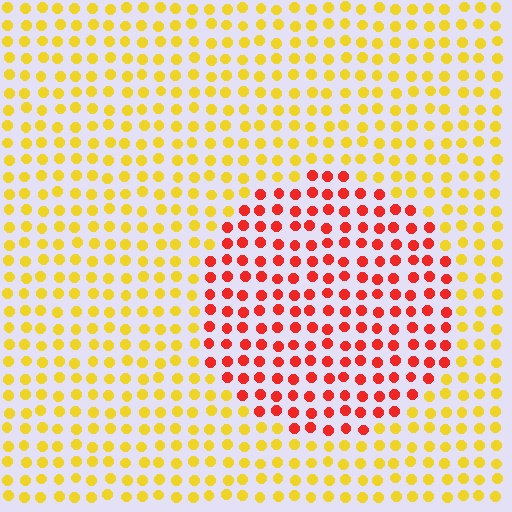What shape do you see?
I see a circle.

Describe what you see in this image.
The image is filled with small yellow elements in a uniform arrangement. A circle-shaped region is visible where the elements are tinted to a slightly different hue, forming a subtle color boundary.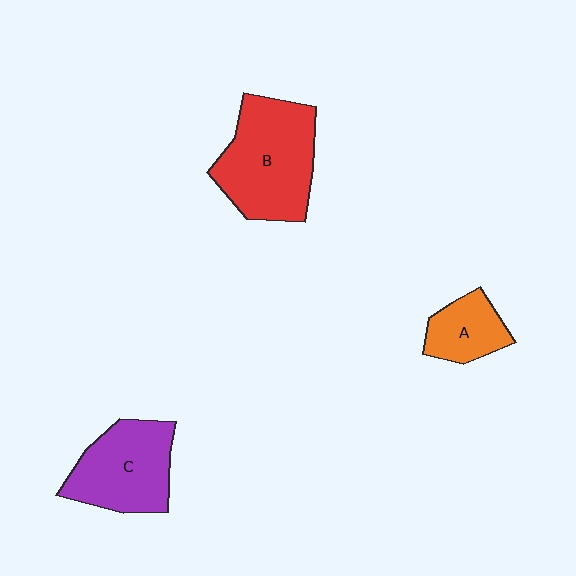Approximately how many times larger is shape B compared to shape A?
Approximately 2.3 times.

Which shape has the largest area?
Shape B (red).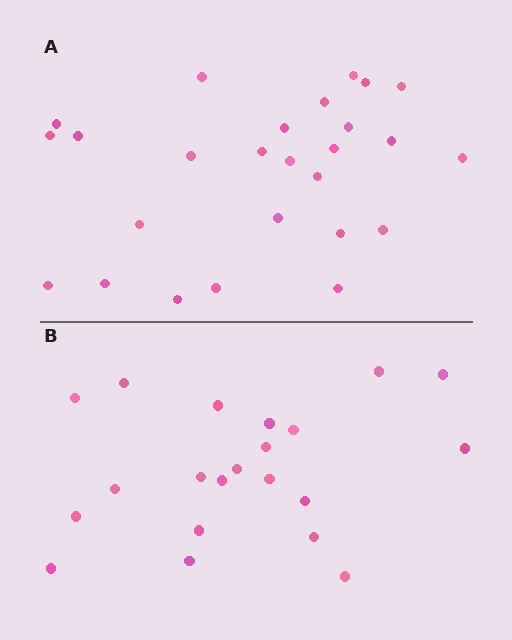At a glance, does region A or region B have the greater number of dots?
Region A (the top region) has more dots.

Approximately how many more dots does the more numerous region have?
Region A has about 5 more dots than region B.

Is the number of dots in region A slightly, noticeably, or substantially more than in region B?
Region A has only slightly more — the two regions are fairly close. The ratio is roughly 1.2 to 1.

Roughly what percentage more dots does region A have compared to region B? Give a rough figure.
About 25% more.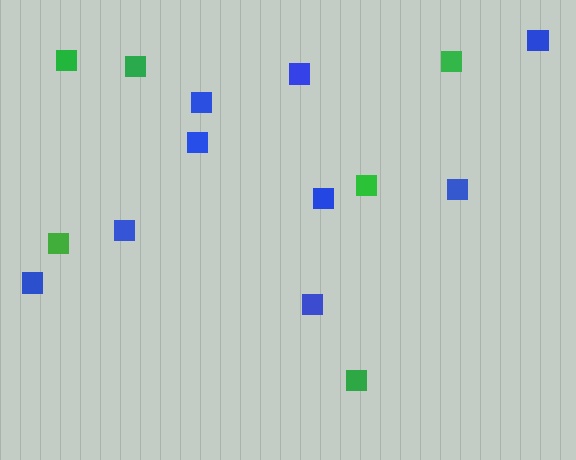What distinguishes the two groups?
There are 2 groups: one group of blue squares (9) and one group of green squares (6).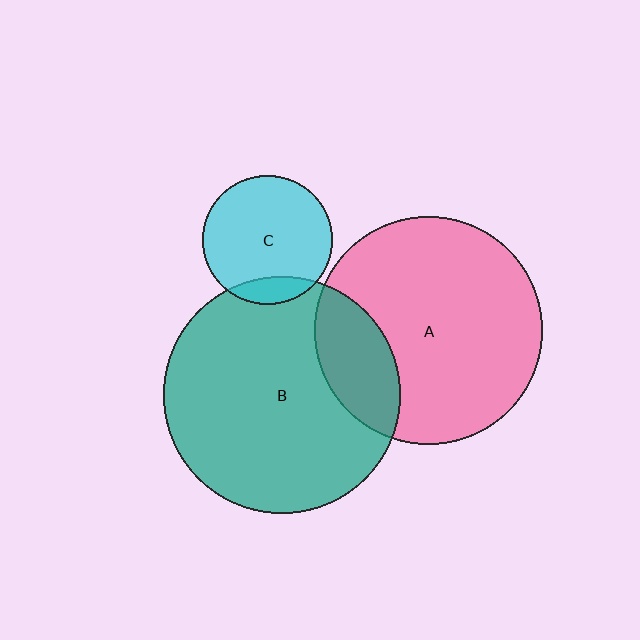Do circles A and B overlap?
Yes.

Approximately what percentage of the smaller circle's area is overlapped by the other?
Approximately 20%.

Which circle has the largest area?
Circle B (teal).